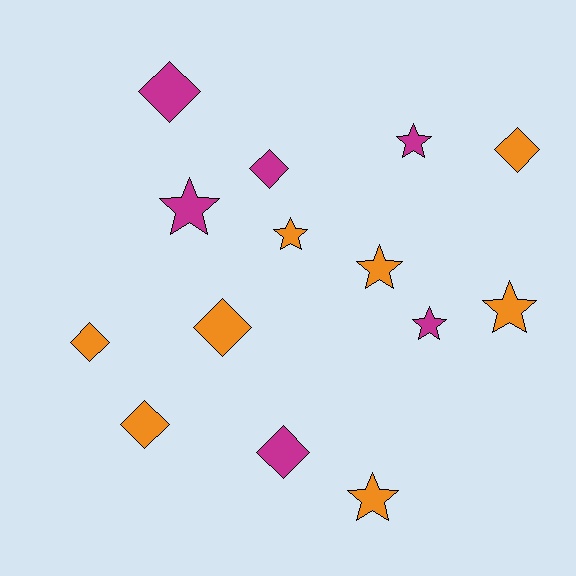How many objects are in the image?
There are 14 objects.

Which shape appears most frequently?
Diamond, with 7 objects.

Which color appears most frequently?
Orange, with 8 objects.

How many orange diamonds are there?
There are 4 orange diamonds.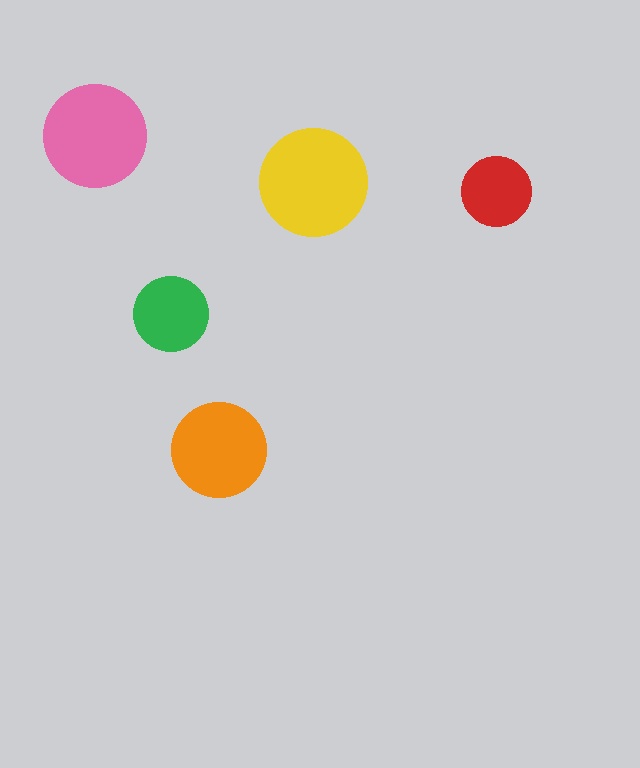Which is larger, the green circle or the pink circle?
The pink one.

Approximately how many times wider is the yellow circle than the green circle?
About 1.5 times wider.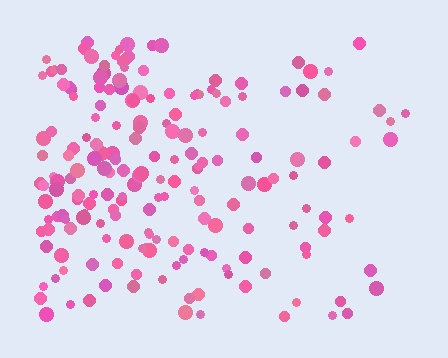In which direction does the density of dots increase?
From right to left, with the left side densest.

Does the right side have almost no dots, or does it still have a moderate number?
Still a moderate number, just noticeably fewer than the left.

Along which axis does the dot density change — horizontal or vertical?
Horizontal.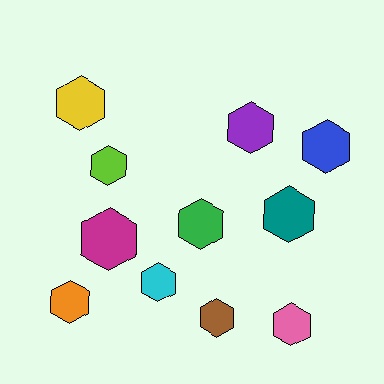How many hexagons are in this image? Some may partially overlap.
There are 11 hexagons.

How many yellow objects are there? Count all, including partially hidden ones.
There is 1 yellow object.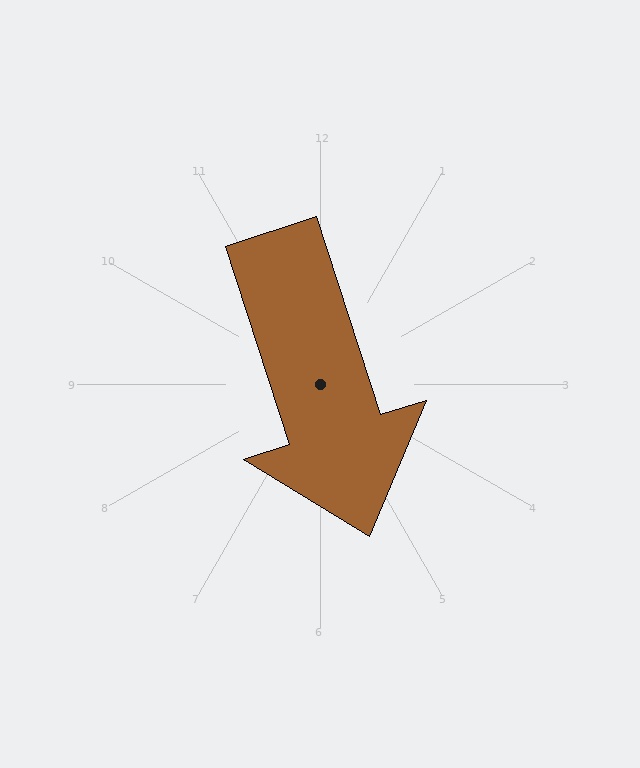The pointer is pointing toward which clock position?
Roughly 5 o'clock.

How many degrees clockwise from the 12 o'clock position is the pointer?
Approximately 162 degrees.